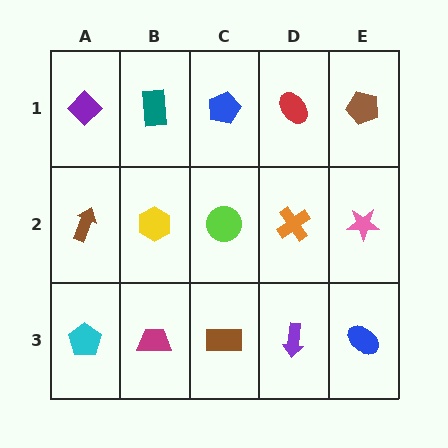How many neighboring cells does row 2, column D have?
4.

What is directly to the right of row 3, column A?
A magenta trapezoid.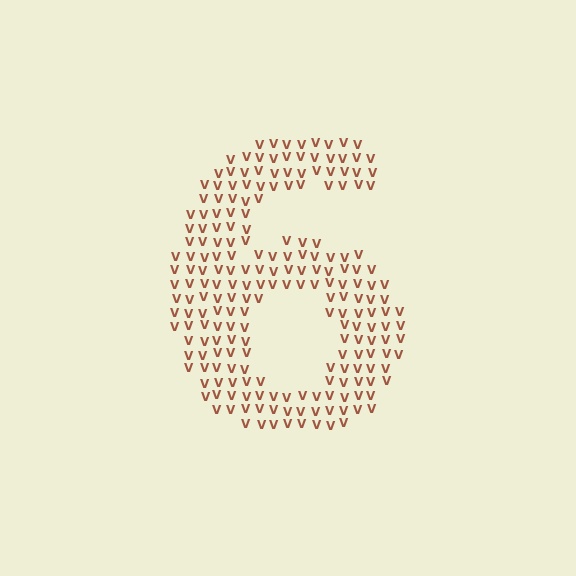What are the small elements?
The small elements are letter V's.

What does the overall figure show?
The overall figure shows the digit 6.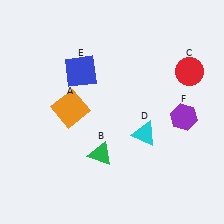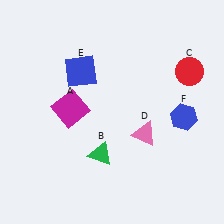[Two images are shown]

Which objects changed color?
A changed from orange to magenta. D changed from cyan to pink. F changed from purple to blue.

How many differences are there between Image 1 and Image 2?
There are 3 differences between the two images.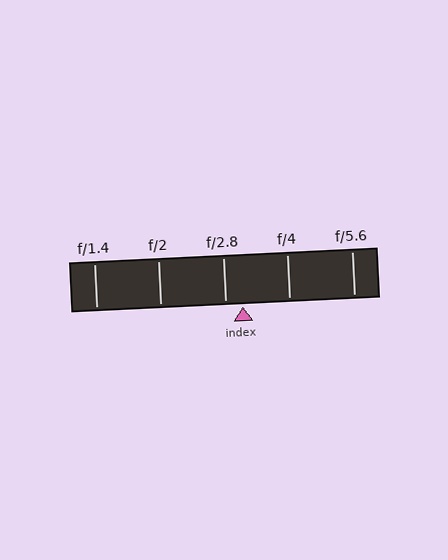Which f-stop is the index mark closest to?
The index mark is closest to f/2.8.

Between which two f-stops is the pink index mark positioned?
The index mark is between f/2.8 and f/4.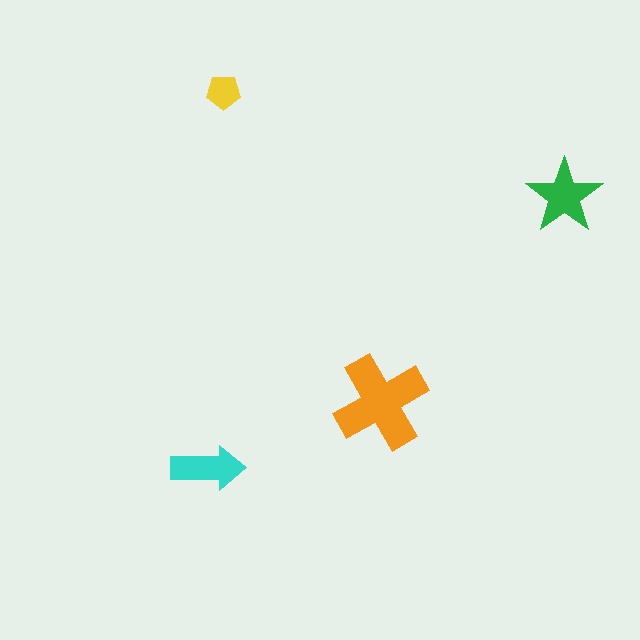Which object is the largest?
The orange cross.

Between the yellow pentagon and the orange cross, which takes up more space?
The orange cross.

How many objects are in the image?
There are 4 objects in the image.